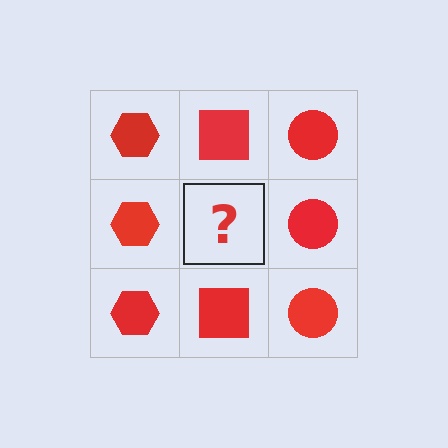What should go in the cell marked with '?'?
The missing cell should contain a red square.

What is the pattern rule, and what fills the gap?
The rule is that each column has a consistent shape. The gap should be filled with a red square.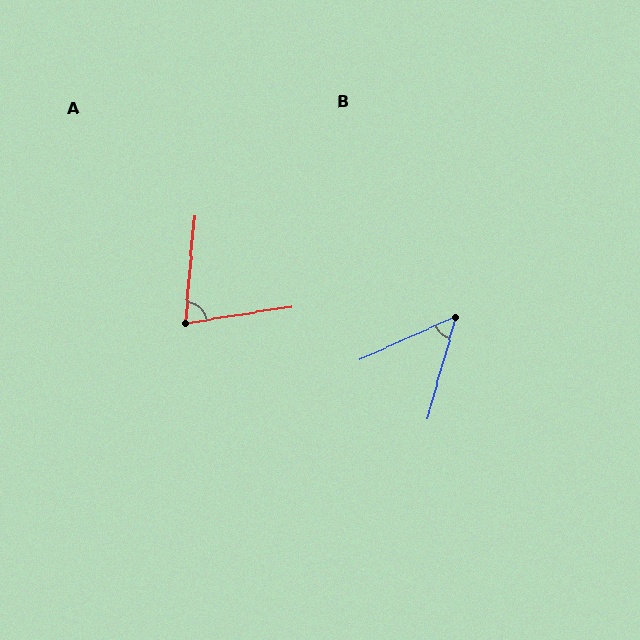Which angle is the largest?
A, at approximately 76 degrees.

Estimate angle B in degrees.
Approximately 50 degrees.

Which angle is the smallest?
B, at approximately 50 degrees.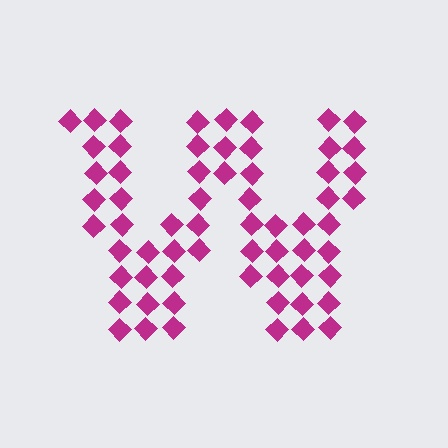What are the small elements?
The small elements are diamonds.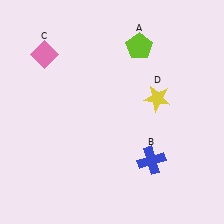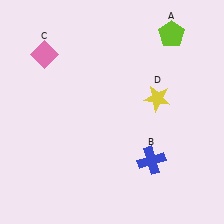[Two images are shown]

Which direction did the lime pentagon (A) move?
The lime pentagon (A) moved right.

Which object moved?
The lime pentagon (A) moved right.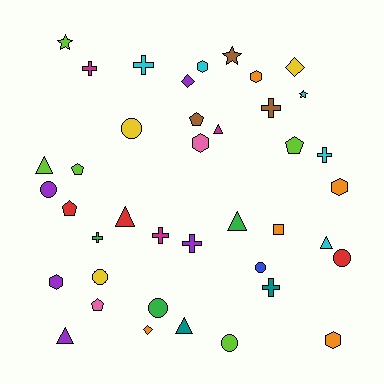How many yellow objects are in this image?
There are 3 yellow objects.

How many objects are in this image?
There are 40 objects.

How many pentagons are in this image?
There are 5 pentagons.